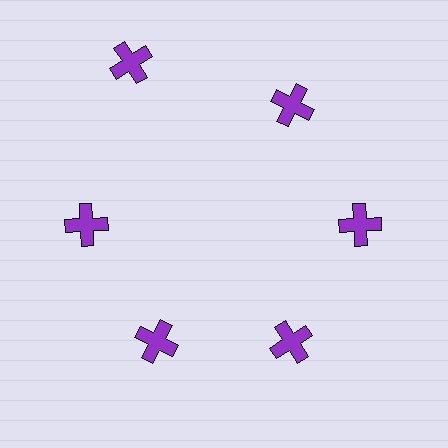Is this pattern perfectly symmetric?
No. The 6 purple crosses are arranged in a ring, but one element near the 11 o'clock position is pushed outward from the center, breaking the 6-fold rotational symmetry.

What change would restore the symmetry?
The symmetry would be restored by moving it inward, back onto the ring so that all 6 crosses sit at equal angles and equal distance from the center.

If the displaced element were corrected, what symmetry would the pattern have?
It would have 6-fold rotational symmetry — the pattern would map onto itself every 60 degrees.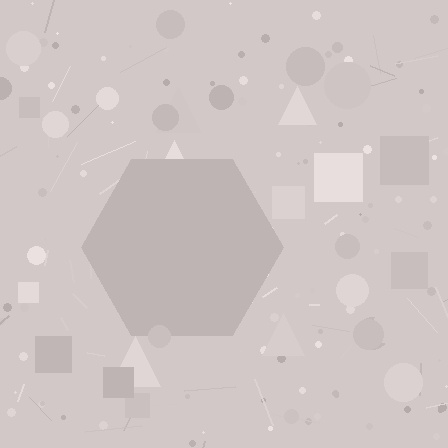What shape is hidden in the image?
A hexagon is hidden in the image.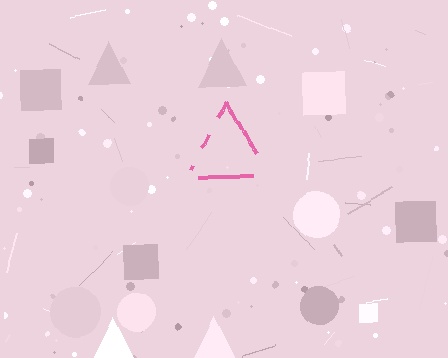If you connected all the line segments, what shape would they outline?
They would outline a triangle.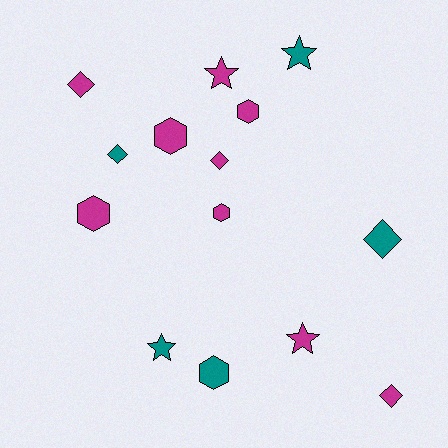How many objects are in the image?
There are 14 objects.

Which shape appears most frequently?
Diamond, with 5 objects.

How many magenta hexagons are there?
There are 4 magenta hexagons.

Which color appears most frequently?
Magenta, with 9 objects.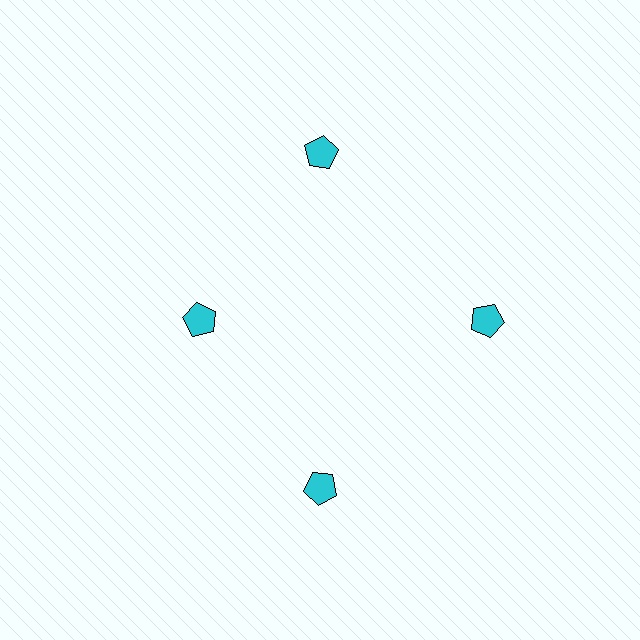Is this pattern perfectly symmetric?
No. The 4 cyan pentagons are arranged in a ring, but one element near the 9 o'clock position is pulled inward toward the center, breaking the 4-fold rotational symmetry.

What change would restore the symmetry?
The symmetry would be restored by moving it outward, back onto the ring so that all 4 pentagons sit at equal angles and equal distance from the center.